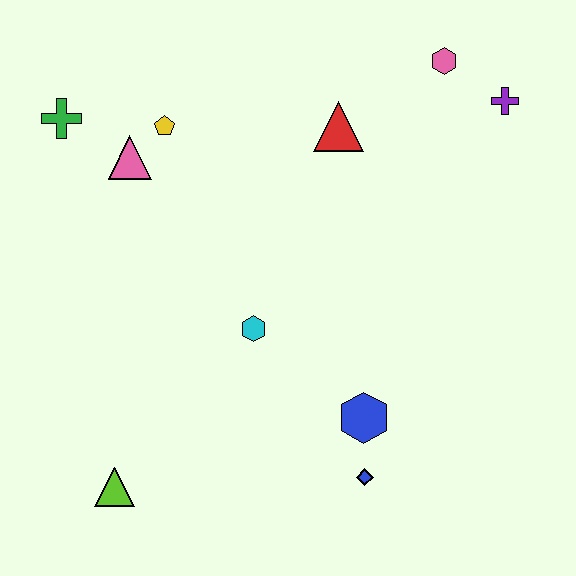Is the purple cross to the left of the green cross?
No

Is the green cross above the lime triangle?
Yes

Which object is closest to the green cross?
The pink triangle is closest to the green cross.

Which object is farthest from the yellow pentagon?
The blue diamond is farthest from the yellow pentagon.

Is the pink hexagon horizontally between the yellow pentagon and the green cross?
No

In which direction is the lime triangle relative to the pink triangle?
The lime triangle is below the pink triangle.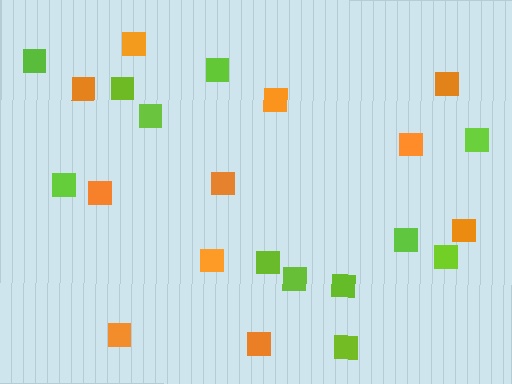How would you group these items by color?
There are 2 groups: one group of lime squares (12) and one group of orange squares (11).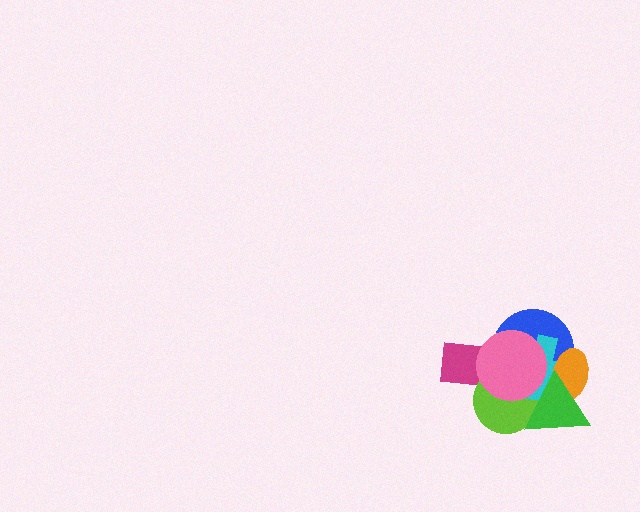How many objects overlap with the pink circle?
5 objects overlap with the pink circle.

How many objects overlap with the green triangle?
5 objects overlap with the green triangle.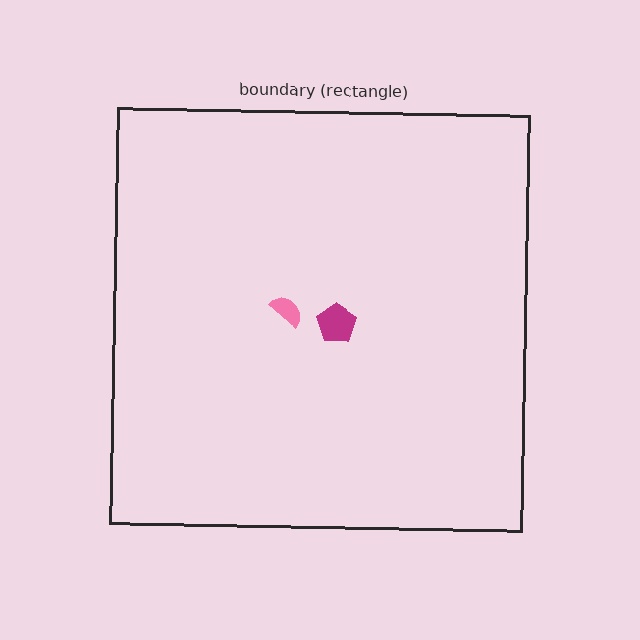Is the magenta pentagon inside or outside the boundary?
Inside.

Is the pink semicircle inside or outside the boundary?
Inside.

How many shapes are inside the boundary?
2 inside, 0 outside.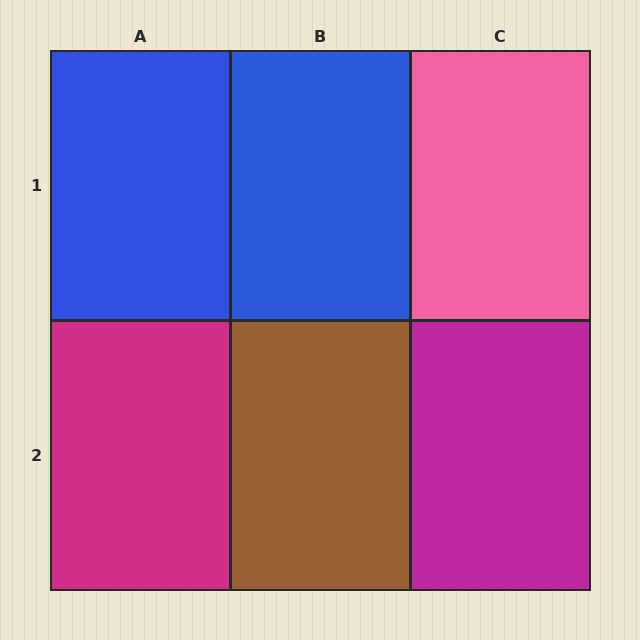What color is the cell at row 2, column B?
Brown.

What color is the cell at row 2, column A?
Magenta.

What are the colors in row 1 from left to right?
Blue, blue, pink.